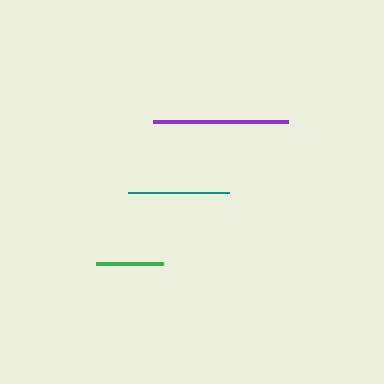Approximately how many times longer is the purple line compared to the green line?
The purple line is approximately 2.0 times the length of the green line.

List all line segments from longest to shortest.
From longest to shortest: purple, teal, green.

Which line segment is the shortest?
The green line is the shortest at approximately 67 pixels.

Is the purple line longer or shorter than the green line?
The purple line is longer than the green line.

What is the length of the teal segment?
The teal segment is approximately 101 pixels long.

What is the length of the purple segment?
The purple segment is approximately 135 pixels long.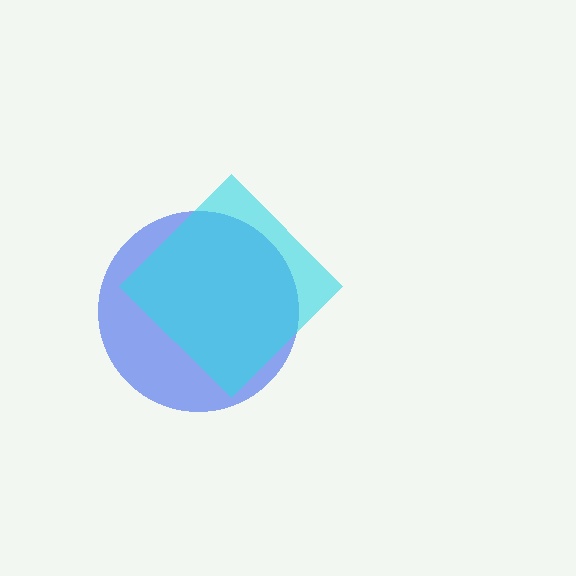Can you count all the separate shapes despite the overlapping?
Yes, there are 2 separate shapes.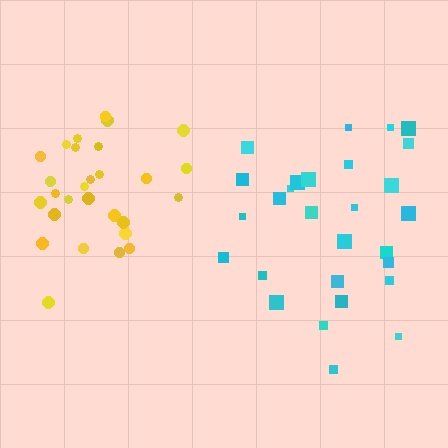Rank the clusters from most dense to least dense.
yellow, cyan.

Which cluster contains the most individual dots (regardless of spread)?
Yellow (28).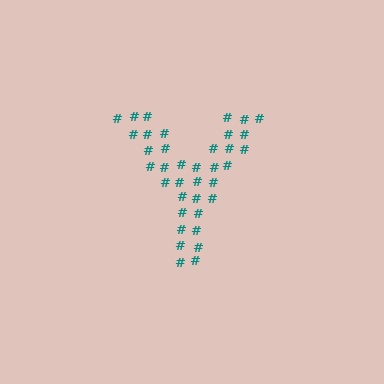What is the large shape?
The large shape is the letter Y.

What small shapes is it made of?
It is made of small hash symbols.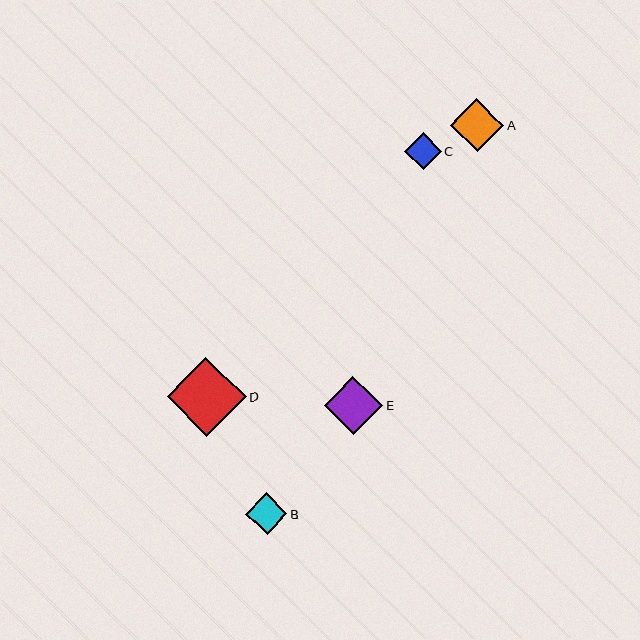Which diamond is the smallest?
Diamond C is the smallest with a size of approximately 36 pixels.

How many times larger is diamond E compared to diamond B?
Diamond E is approximately 1.4 times the size of diamond B.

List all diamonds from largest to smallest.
From largest to smallest: D, E, A, B, C.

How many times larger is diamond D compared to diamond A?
Diamond D is approximately 1.5 times the size of diamond A.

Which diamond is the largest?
Diamond D is the largest with a size of approximately 79 pixels.